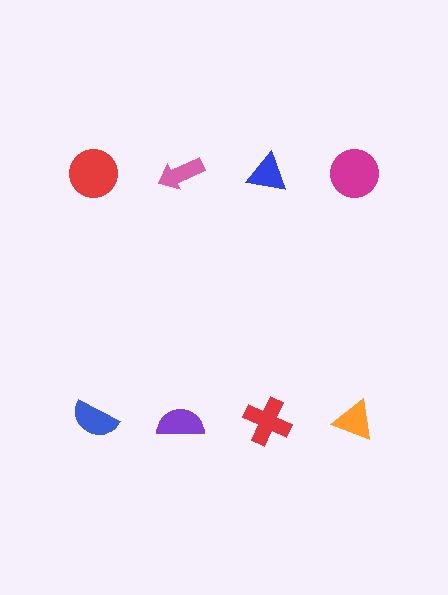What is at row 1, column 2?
A pink arrow.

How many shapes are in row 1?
4 shapes.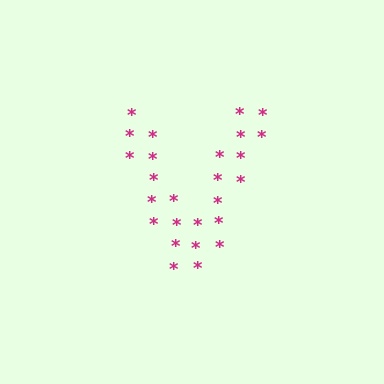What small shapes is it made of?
It is made of small asterisks.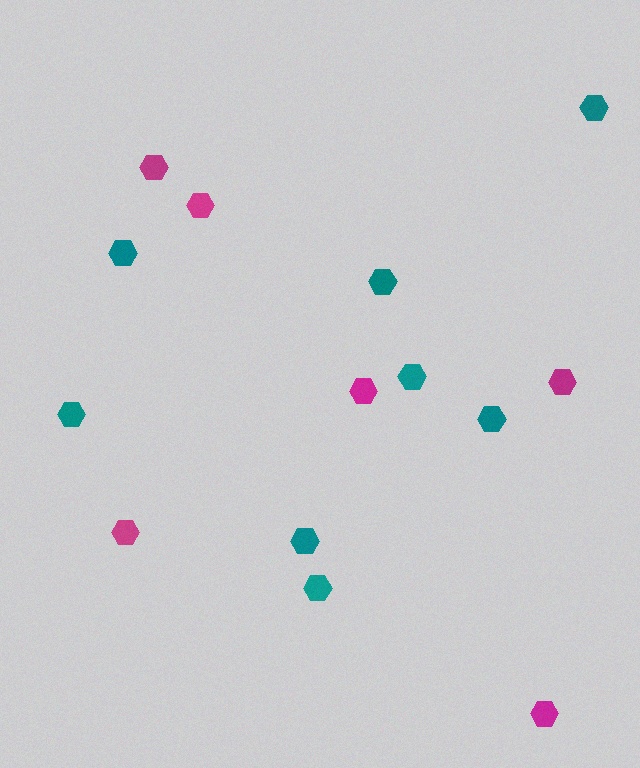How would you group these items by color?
There are 2 groups: one group of teal hexagons (8) and one group of magenta hexagons (6).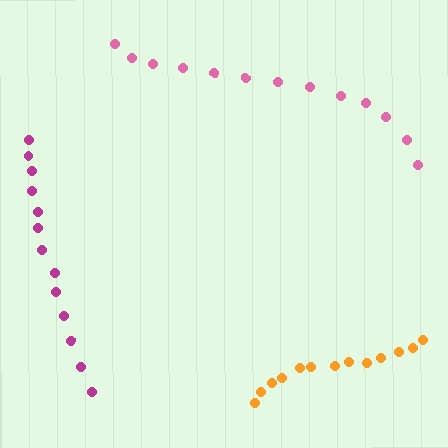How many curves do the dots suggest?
There are 3 distinct paths.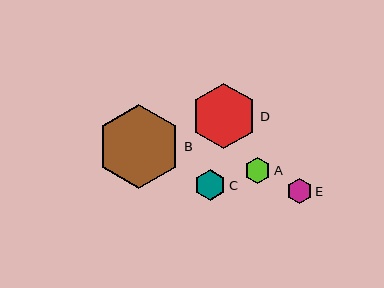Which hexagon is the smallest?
Hexagon E is the smallest with a size of approximately 25 pixels.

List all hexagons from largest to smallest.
From largest to smallest: B, D, C, A, E.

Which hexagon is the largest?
Hexagon B is the largest with a size of approximately 84 pixels.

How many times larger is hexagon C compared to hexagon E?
Hexagon C is approximately 1.2 times the size of hexagon E.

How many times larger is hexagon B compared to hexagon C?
Hexagon B is approximately 2.7 times the size of hexagon C.